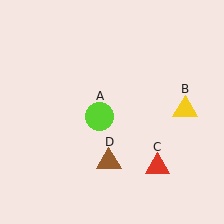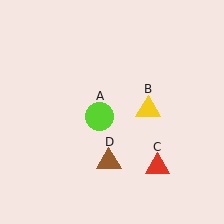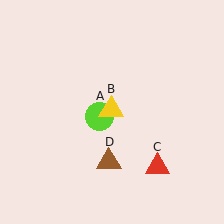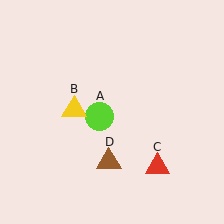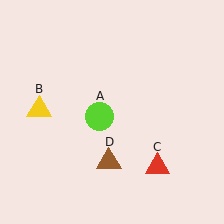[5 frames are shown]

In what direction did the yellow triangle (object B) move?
The yellow triangle (object B) moved left.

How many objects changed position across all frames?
1 object changed position: yellow triangle (object B).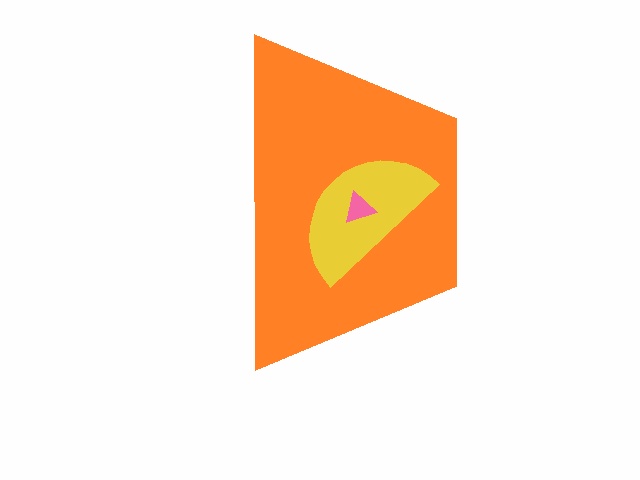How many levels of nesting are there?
3.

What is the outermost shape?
The orange trapezoid.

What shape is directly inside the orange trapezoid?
The yellow semicircle.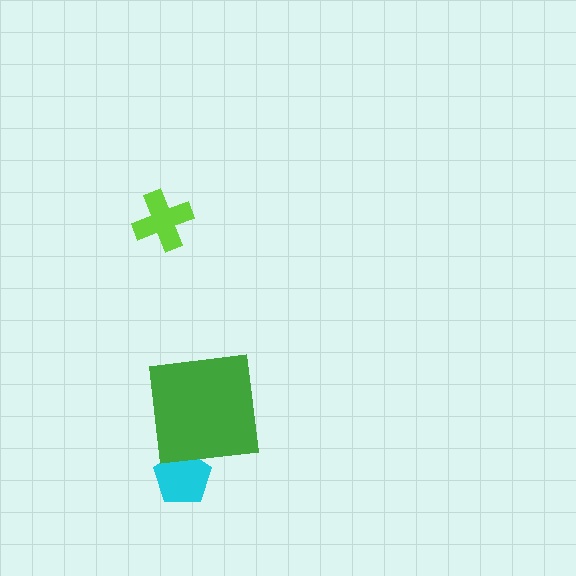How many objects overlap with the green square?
1 object overlaps with the green square.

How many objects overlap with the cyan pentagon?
1 object overlaps with the cyan pentagon.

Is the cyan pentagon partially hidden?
Yes, it is partially covered by another shape.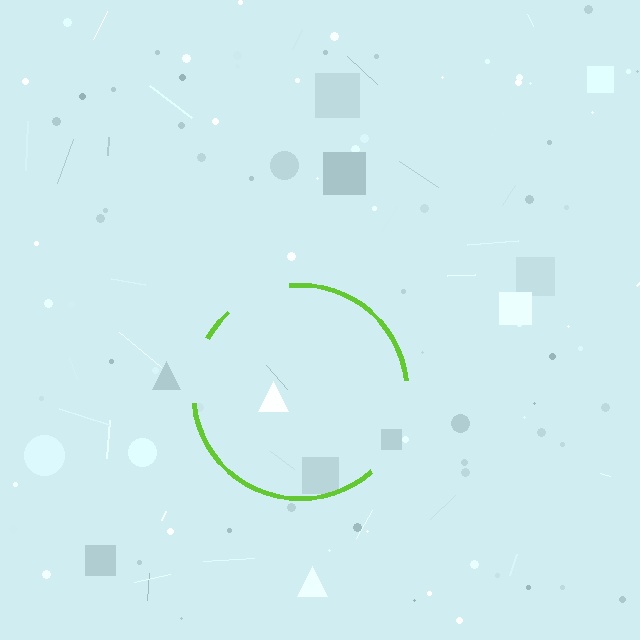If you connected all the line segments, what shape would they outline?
They would outline a circle.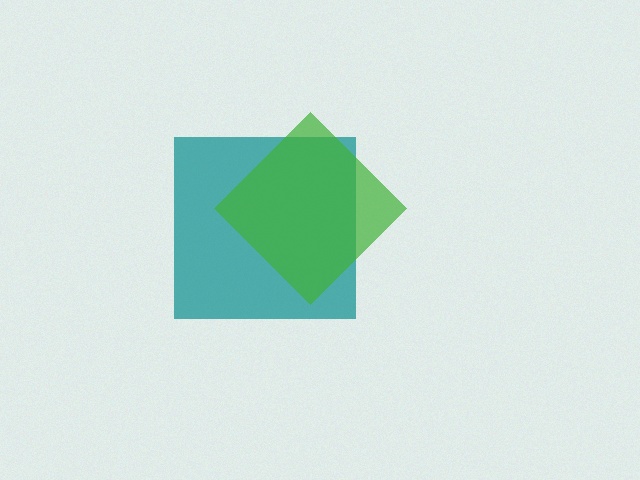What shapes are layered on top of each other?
The layered shapes are: a teal square, a green diamond.